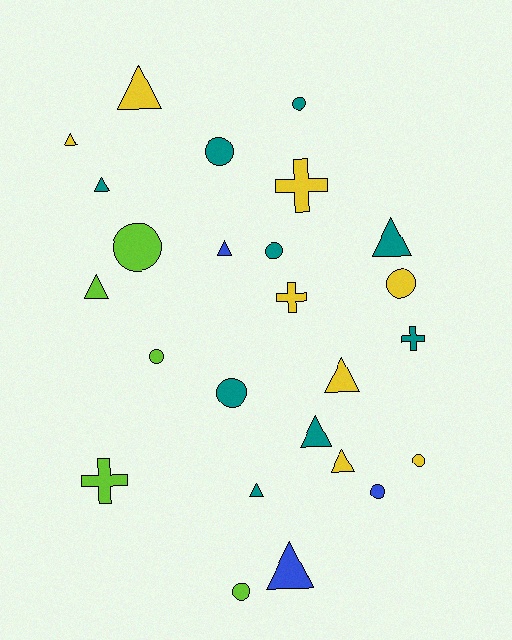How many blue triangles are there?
There are 2 blue triangles.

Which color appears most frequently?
Teal, with 9 objects.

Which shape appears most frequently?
Triangle, with 11 objects.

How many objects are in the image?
There are 25 objects.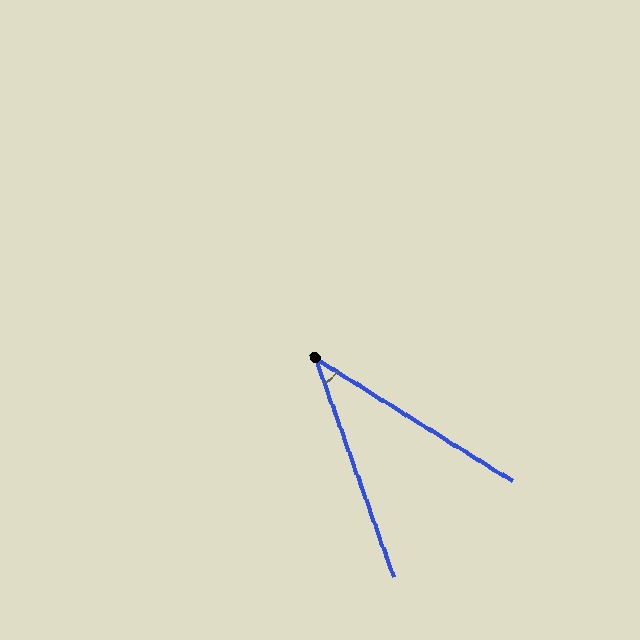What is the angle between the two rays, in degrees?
Approximately 38 degrees.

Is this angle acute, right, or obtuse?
It is acute.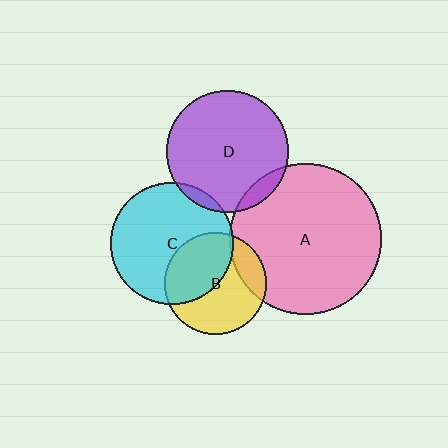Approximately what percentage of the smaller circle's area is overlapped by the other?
Approximately 5%.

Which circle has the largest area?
Circle A (pink).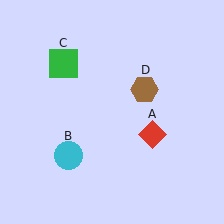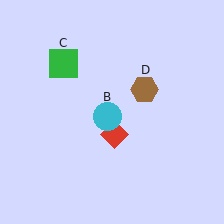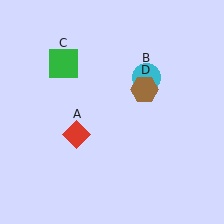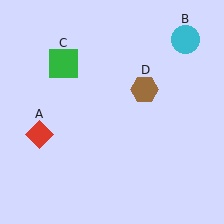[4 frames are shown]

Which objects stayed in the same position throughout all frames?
Green square (object C) and brown hexagon (object D) remained stationary.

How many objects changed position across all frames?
2 objects changed position: red diamond (object A), cyan circle (object B).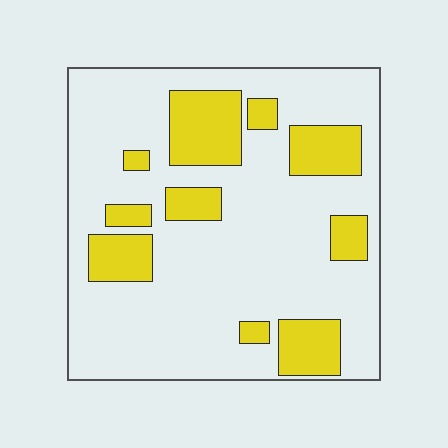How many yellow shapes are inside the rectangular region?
10.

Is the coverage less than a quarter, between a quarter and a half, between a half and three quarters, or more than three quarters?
Less than a quarter.